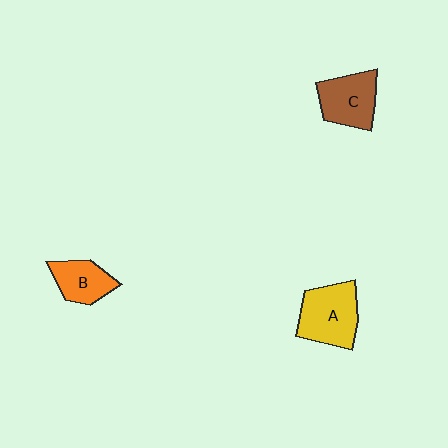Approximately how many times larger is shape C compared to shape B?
Approximately 1.3 times.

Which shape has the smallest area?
Shape B (orange).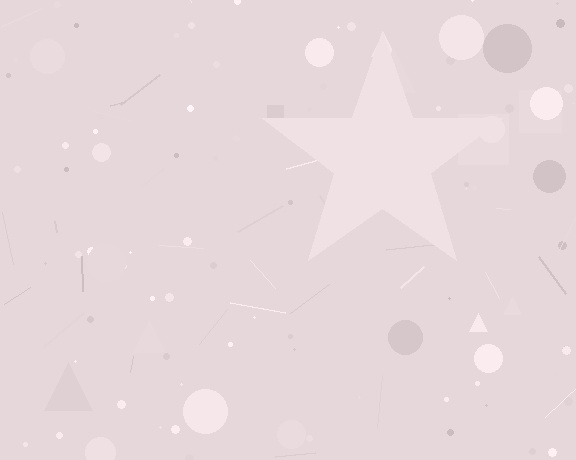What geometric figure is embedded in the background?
A star is embedded in the background.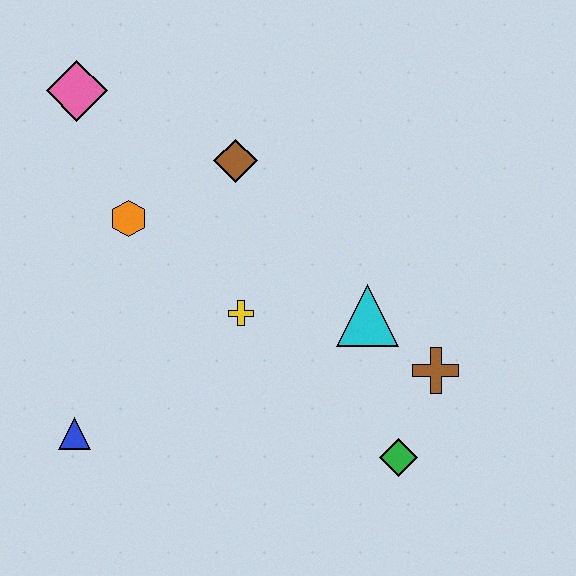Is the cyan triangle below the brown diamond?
Yes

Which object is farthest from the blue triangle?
The brown cross is farthest from the blue triangle.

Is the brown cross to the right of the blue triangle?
Yes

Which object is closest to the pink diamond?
The orange hexagon is closest to the pink diamond.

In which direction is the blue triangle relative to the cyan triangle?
The blue triangle is to the left of the cyan triangle.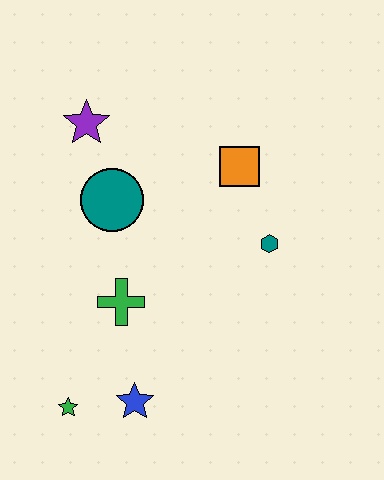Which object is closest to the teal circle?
The purple star is closest to the teal circle.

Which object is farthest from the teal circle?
The green star is farthest from the teal circle.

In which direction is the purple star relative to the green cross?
The purple star is above the green cross.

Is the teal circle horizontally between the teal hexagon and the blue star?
No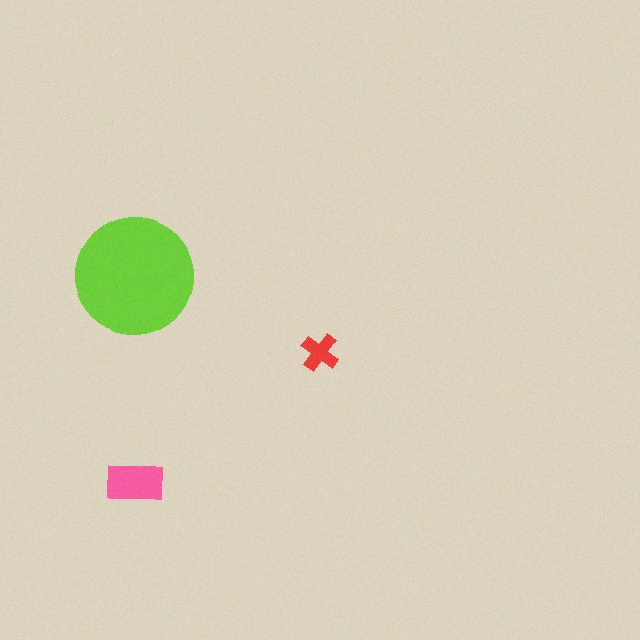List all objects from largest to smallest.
The lime circle, the pink rectangle, the red cross.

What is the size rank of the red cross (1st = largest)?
3rd.